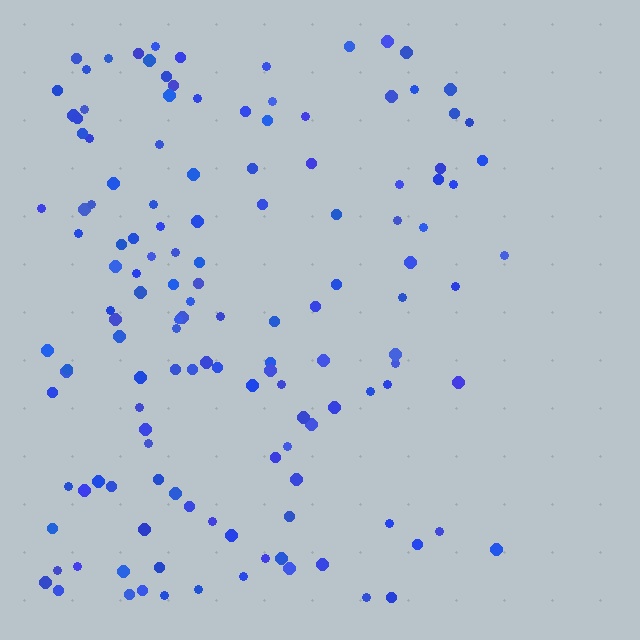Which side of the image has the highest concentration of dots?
The left.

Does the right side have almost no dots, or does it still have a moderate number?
Still a moderate number, just noticeably fewer than the left.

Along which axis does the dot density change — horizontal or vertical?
Horizontal.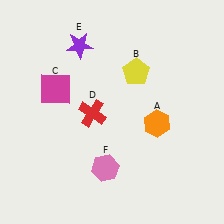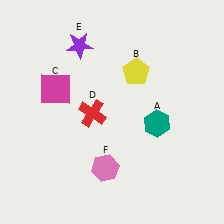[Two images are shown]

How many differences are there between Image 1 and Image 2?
There is 1 difference between the two images.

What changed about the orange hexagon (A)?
In Image 1, A is orange. In Image 2, it changed to teal.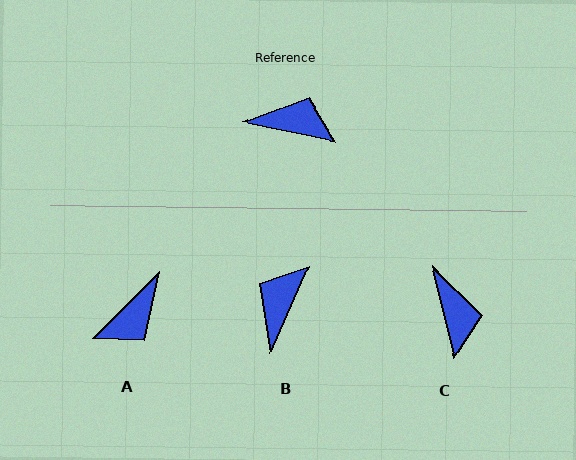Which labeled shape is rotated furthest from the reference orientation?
A, about 124 degrees away.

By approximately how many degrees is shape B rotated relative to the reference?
Approximately 78 degrees counter-clockwise.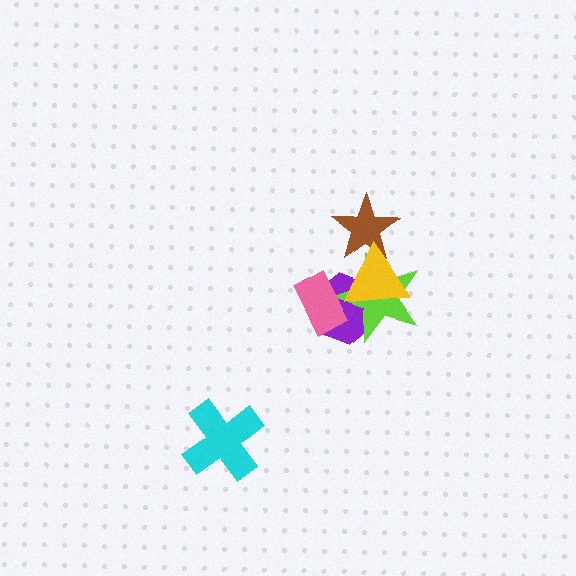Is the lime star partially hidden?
Yes, it is partially covered by another shape.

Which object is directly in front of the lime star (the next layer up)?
The pink rectangle is directly in front of the lime star.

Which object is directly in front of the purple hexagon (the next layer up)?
The lime star is directly in front of the purple hexagon.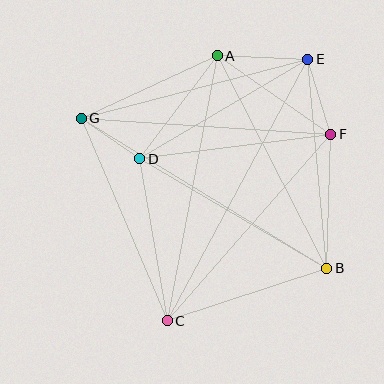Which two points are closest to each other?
Points D and G are closest to each other.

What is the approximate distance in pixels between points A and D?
The distance between A and D is approximately 129 pixels.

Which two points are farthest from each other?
Points C and E are farthest from each other.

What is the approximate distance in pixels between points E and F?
The distance between E and F is approximately 79 pixels.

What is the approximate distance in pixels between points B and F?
The distance between B and F is approximately 134 pixels.